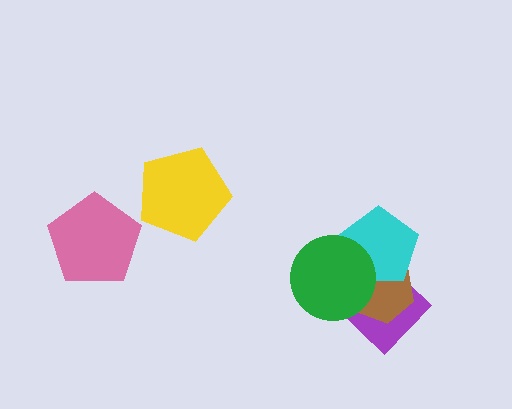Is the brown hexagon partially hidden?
Yes, it is partially covered by another shape.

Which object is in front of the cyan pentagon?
The green circle is in front of the cyan pentagon.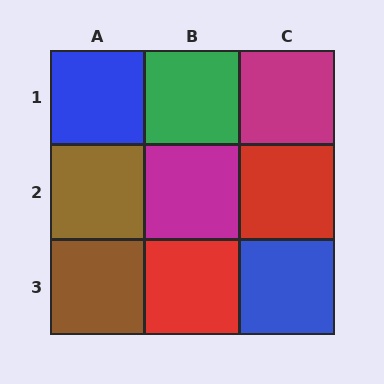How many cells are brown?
2 cells are brown.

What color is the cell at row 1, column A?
Blue.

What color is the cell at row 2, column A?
Brown.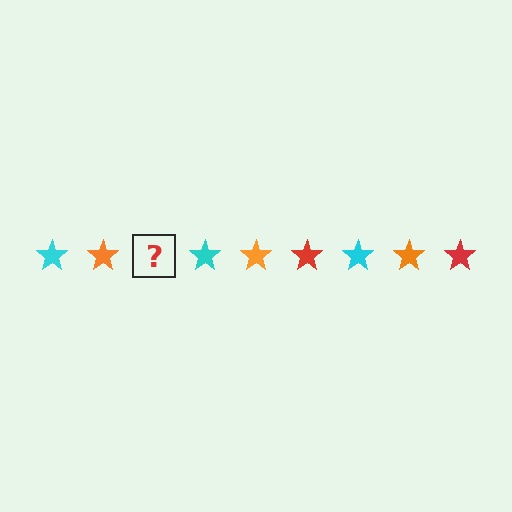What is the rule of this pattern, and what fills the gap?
The rule is that the pattern cycles through cyan, orange, red stars. The gap should be filled with a red star.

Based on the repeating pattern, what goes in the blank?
The blank should be a red star.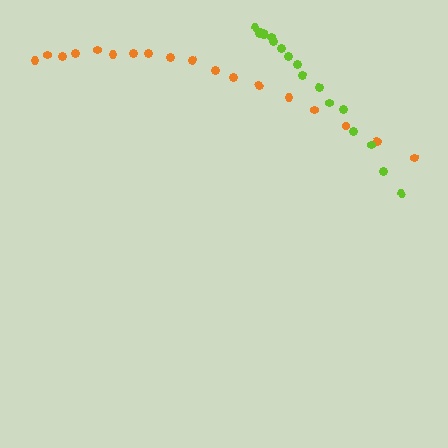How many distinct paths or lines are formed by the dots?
There are 2 distinct paths.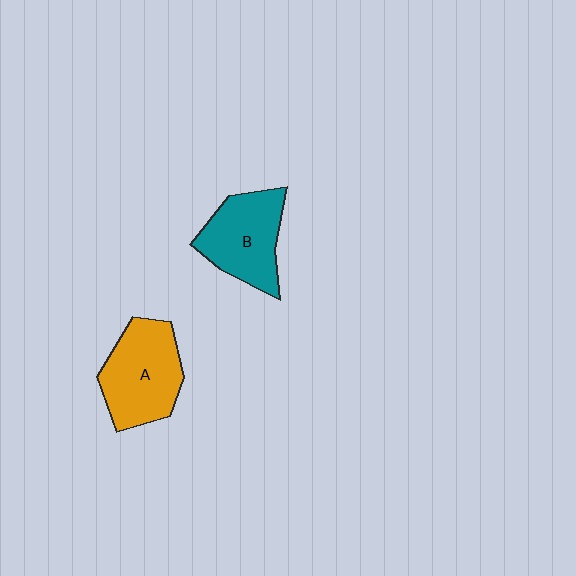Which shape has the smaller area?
Shape B (teal).